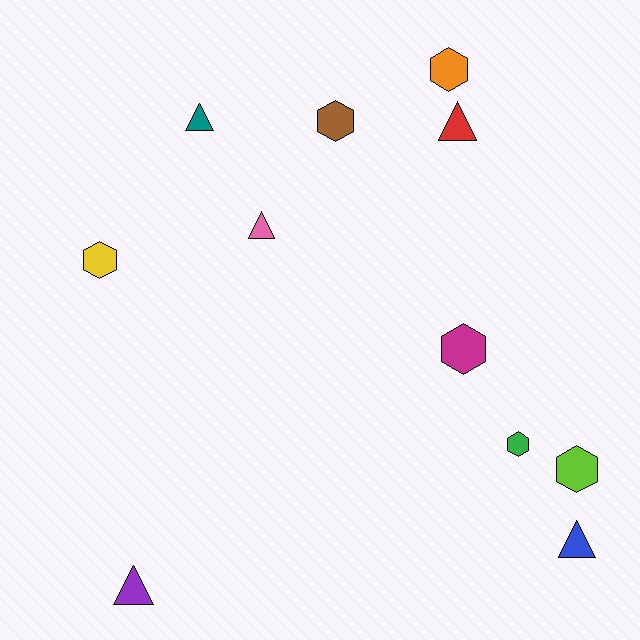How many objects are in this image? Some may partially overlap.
There are 11 objects.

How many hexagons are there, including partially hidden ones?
There are 6 hexagons.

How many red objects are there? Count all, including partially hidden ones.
There is 1 red object.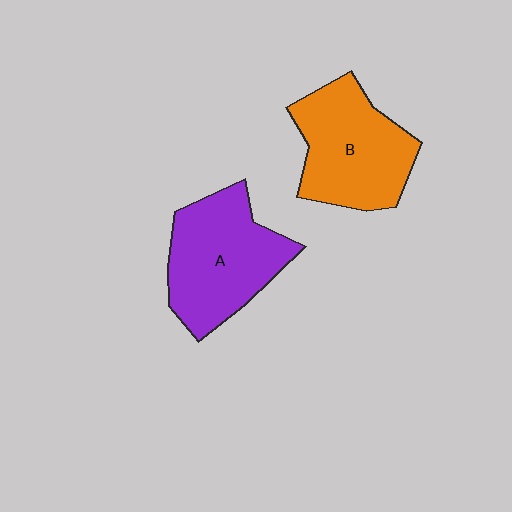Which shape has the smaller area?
Shape B (orange).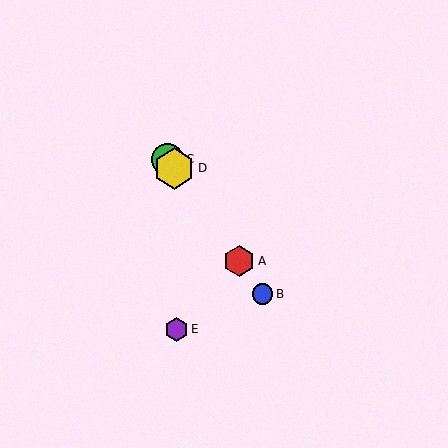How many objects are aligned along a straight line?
4 objects (A, B, C, D) are aligned along a straight line.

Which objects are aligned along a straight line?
Objects A, B, C, D are aligned along a straight line.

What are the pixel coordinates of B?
Object B is at (263, 294).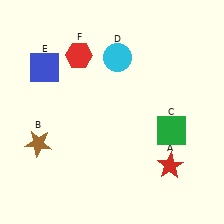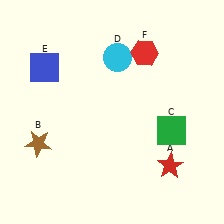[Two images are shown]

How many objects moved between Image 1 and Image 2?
1 object moved between the two images.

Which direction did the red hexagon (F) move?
The red hexagon (F) moved right.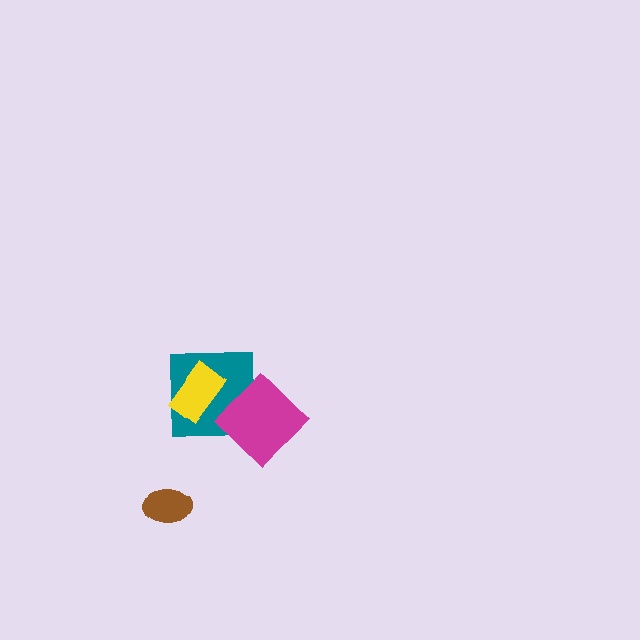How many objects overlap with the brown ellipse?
0 objects overlap with the brown ellipse.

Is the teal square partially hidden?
Yes, it is partially covered by another shape.